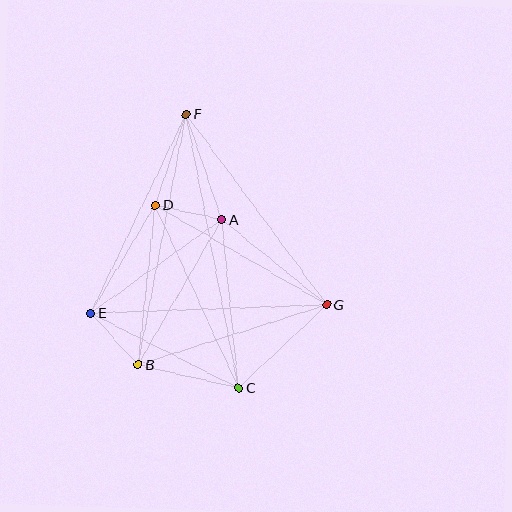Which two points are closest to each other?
Points A and D are closest to each other.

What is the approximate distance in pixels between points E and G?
The distance between E and G is approximately 236 pixels.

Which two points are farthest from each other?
Points C and F are farthest from each other.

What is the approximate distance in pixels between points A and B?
The distance between A and B is approximately 167 pixels.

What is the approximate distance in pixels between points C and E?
The distance between C and E is approximately 165 pixels.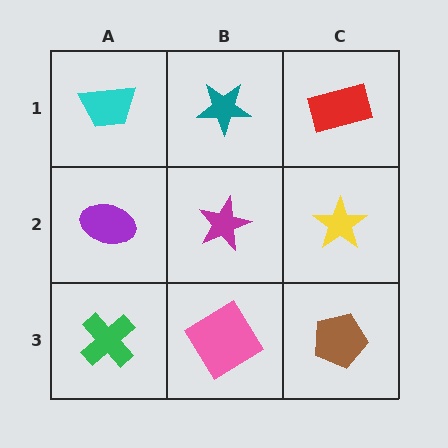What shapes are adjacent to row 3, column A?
A purple ellipse (row 2, column A), a pink diamond (row 3, column B).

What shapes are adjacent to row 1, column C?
A yellow star (row 2, column C), a teal star (row 1, column B).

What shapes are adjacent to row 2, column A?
A cyan trapezoid (row 1, column A), a green cross (row 3, column A), a magenta star (row 2, column B).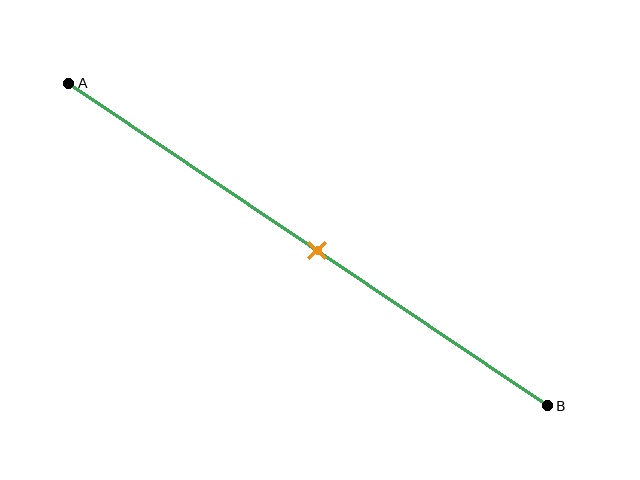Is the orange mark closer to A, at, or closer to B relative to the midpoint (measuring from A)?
The orange mark is approximately at the midpoint of segment AB.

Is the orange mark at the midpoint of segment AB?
Yes, the mark is approximately at the midpoint.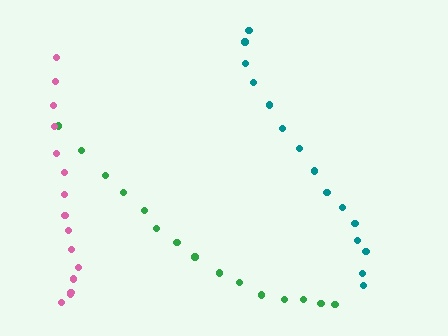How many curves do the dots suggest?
There are 3 distinct paths.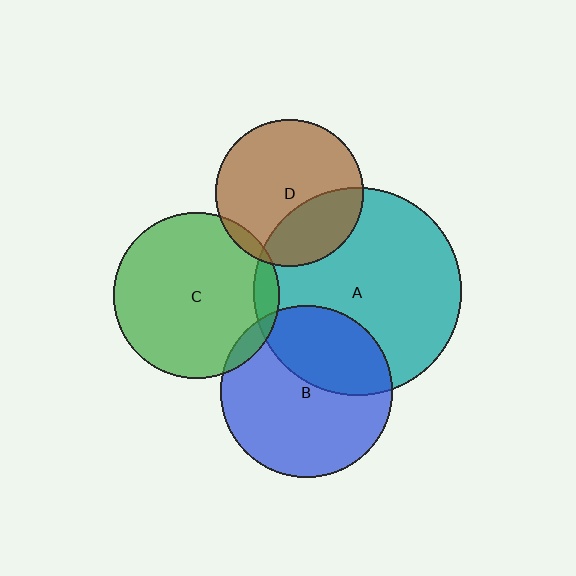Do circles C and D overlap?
Yes.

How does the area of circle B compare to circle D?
Approximately 1.4 times.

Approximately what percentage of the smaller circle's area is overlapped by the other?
Approximately 5%.